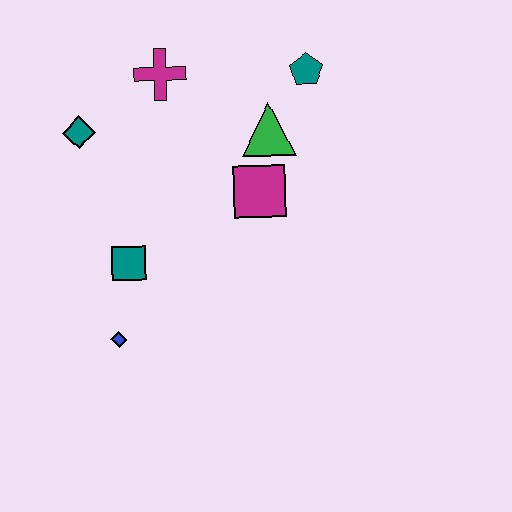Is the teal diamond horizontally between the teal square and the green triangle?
No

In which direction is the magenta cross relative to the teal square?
The magenta cross is above the teal square.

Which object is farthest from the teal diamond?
The teal pentagon is farthest from the teal diamond.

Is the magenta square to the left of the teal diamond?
No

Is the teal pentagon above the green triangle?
Yes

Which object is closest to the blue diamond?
The teal square is closest to the blue diamond.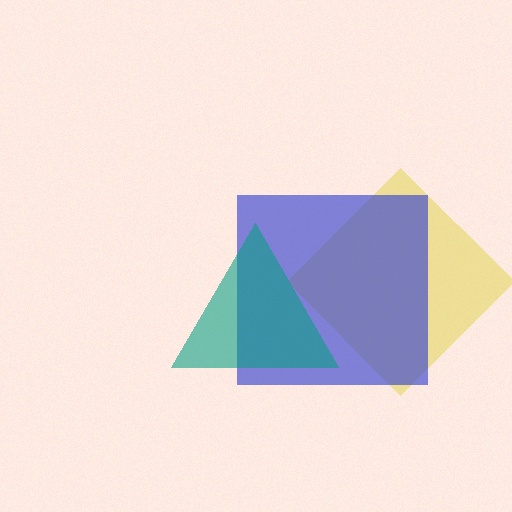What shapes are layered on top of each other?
The layered shapes are: a yellow diamond, a blue square, a teal triangle.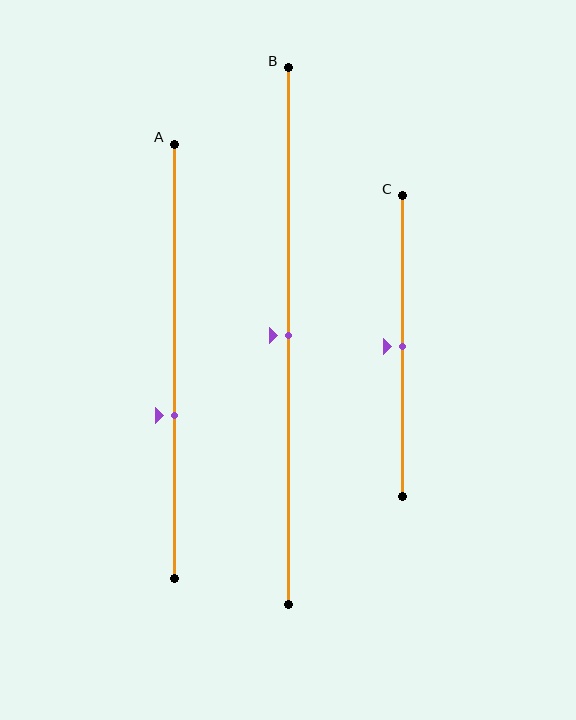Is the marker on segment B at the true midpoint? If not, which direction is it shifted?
Yes, the marker on segment B is at the true midpoint.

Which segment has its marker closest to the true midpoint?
Segment B has its marker closest to the true midpoint.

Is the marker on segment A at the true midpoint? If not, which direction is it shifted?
No, the marker on segment A is shifted downward by about 12% of the segment length.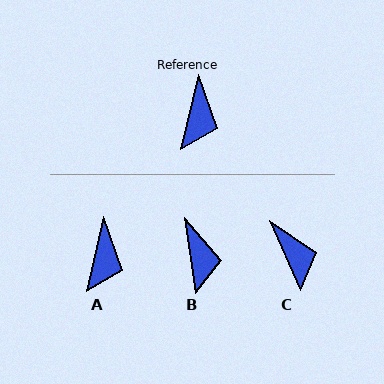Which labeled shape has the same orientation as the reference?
A.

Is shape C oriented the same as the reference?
No, it is off by about 37 degrees.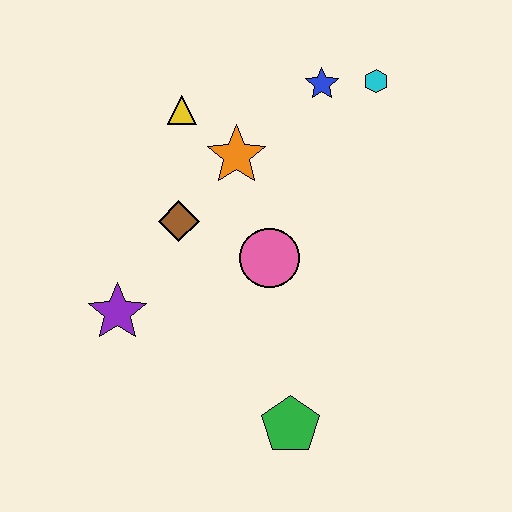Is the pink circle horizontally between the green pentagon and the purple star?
Yes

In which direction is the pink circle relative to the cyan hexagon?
The pink circle is below the cyan hexagon.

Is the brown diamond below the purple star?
No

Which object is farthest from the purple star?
The cyan hexagon is farthest from the purple star.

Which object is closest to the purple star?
The brown diamond is closest to the purple star.